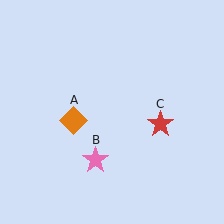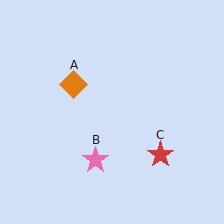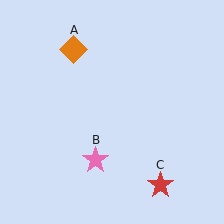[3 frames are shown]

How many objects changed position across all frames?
2 objects changed position: orange diamond (object A), red star (object C).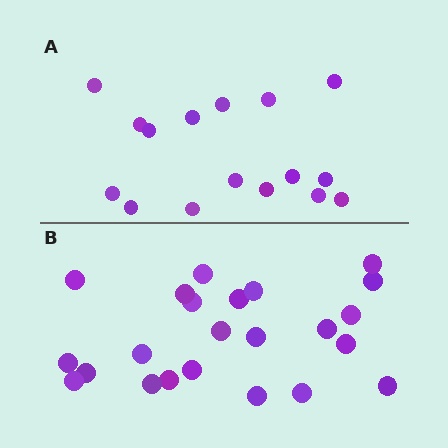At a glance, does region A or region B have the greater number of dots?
Region B (the bottom region) has more dots.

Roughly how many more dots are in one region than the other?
Region B has roughly 8 or so more dots than region A.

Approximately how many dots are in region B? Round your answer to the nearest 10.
About 20 dots. (The exact count is 23, which rounds to 20.)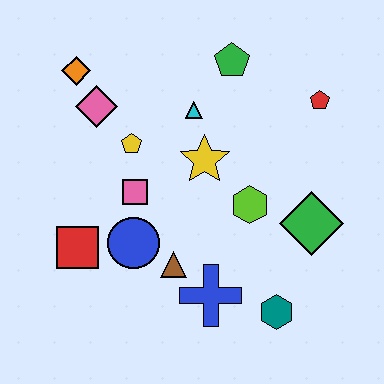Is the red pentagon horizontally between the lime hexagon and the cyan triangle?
No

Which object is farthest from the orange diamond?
The teal hexagon is farthest from the orange diamond.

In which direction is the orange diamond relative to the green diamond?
The orange diamond is to the left of the green diamond.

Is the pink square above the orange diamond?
No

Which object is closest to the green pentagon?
The cyan triangle is closest to the green pentagon.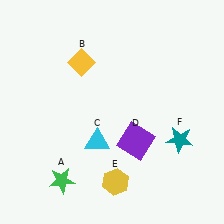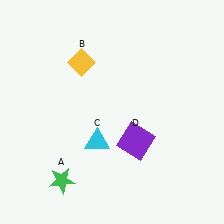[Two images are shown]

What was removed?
The yellow hexagon (E), the teal star (F) were removed in Image 2.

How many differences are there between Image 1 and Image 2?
There are 2 differences between the two images.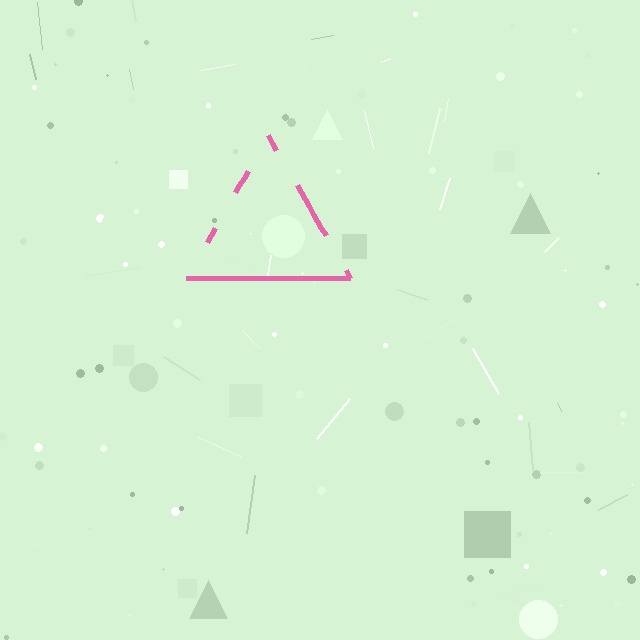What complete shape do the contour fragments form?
The contour fragments form a triangle.